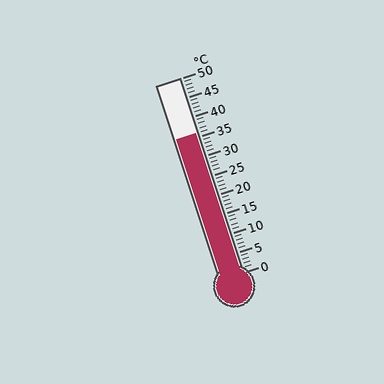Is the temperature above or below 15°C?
The temperature is above 15°C.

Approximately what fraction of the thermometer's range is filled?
The thermometer is filled to approximately 70% of its range.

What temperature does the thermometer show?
The thermometer shows approximately 36°C.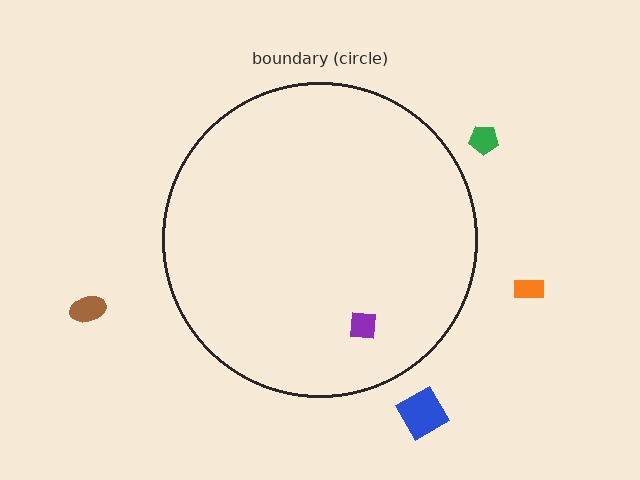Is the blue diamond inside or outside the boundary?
Outside.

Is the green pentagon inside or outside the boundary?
Outside.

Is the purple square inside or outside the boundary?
Inside.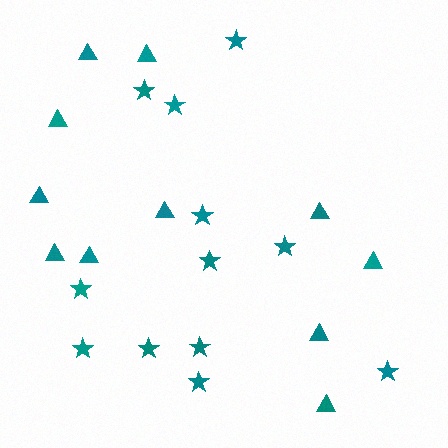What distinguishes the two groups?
There are 2 groups: one group of stars (12) and one group of triangles (11).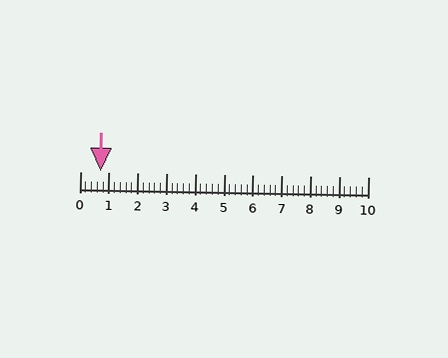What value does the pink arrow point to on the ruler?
The pink arrow points to approximately 0.7.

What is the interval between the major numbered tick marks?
The major tick marks are spaced 1 units apart.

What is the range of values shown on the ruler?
The ruler shows values from 0 to 10.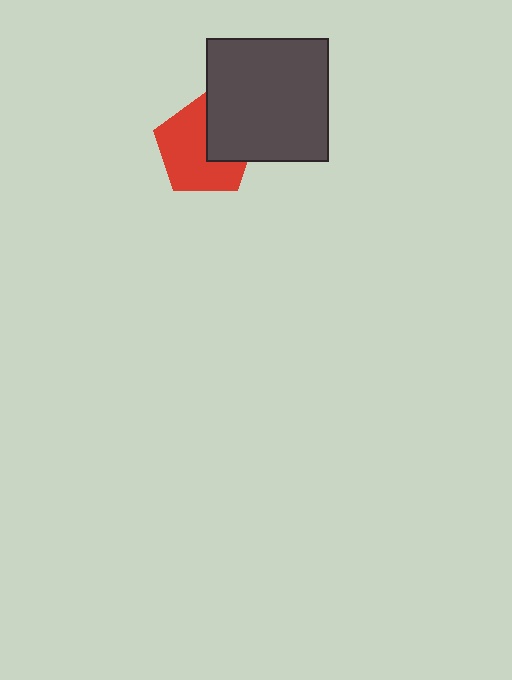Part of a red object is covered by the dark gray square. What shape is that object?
It is a pentagon.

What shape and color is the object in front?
The object in front is a dark gray square.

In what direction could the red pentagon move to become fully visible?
The red pentagon could move left. That would shift it out from behind the dark gray square entirely.